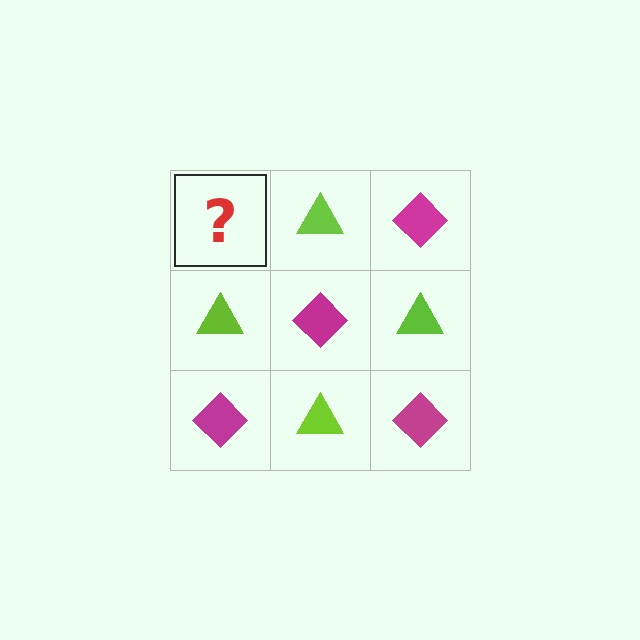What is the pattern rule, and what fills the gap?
The rule is that it alternates magenta diamond and lime triangle in a checkerboard pattern. The gap should be filled with a magenta diamond.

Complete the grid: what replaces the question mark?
The question mark should be replaced with a magenta diamond.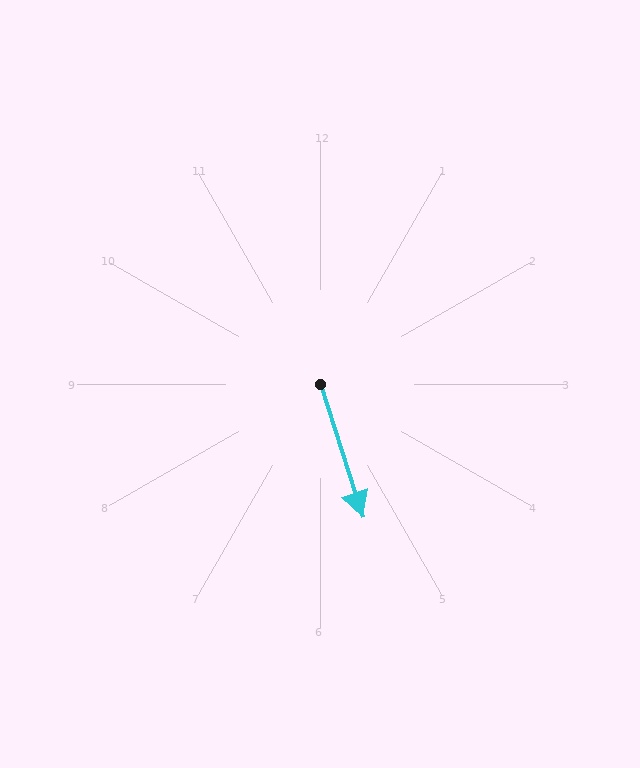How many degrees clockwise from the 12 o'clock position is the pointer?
Approximately 162 degrees.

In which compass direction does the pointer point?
South.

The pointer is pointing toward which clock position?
Roughly 5 o'clock.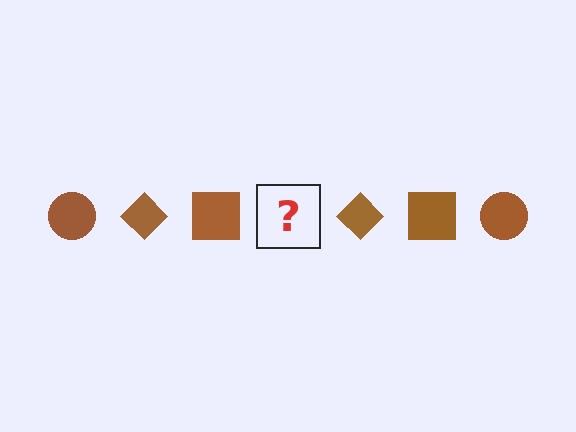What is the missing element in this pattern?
The missing element is a brown circle.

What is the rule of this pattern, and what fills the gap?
The rule is that the pattern cycles through circle, diamond, square shapes in brown. The gap should be filled with a brown circle.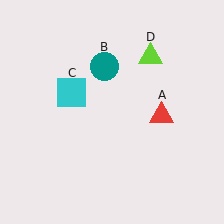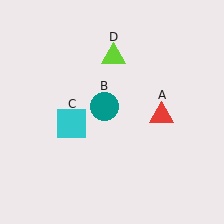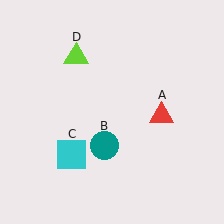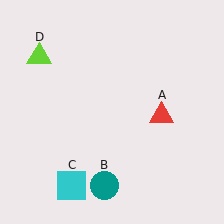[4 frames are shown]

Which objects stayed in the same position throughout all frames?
Red triangle (object A) remained stationary.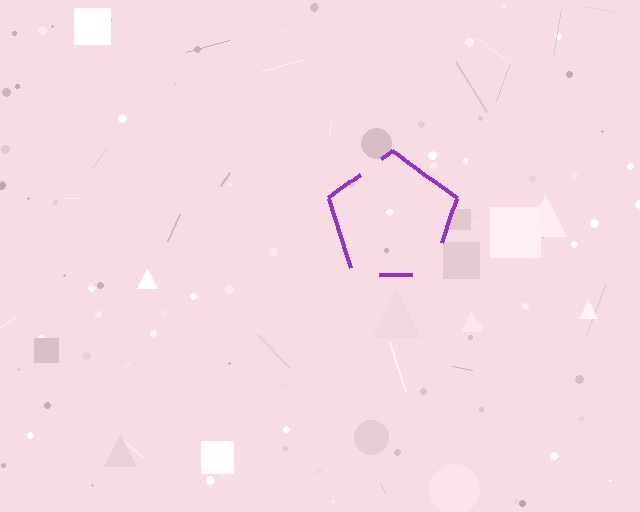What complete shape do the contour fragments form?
The contour fragments form a pentagon.